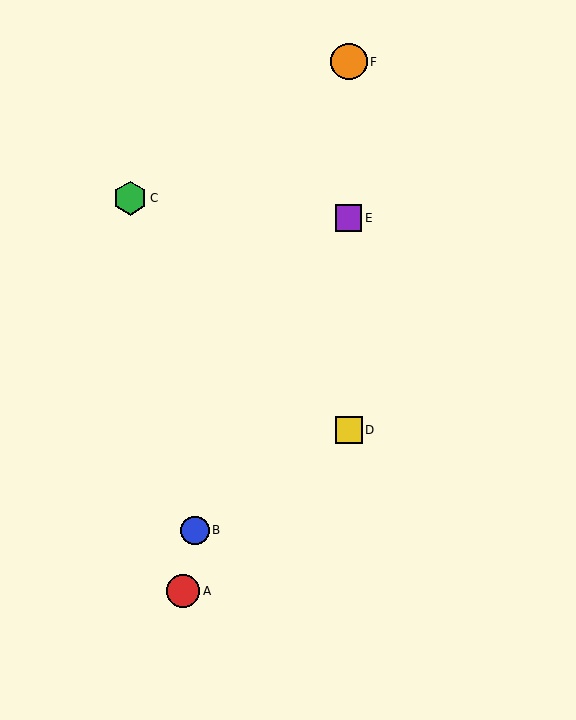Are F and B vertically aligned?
No, F is at x≈349 and B is at x≈195.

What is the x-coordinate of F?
Object F is at x≈349.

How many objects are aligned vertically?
3 objects (D, E, F) are aligned vertically.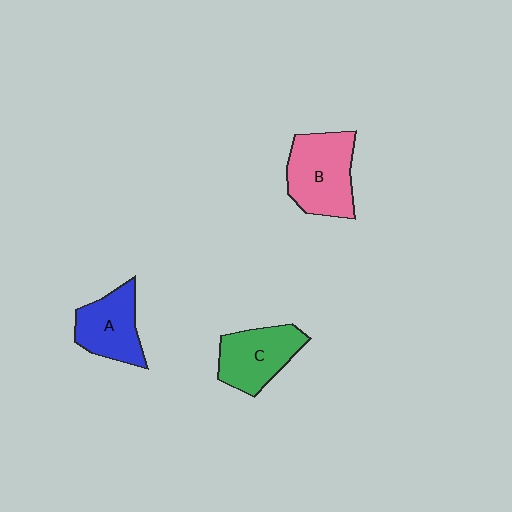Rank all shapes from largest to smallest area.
From largest to smallest: B (pink), C (green), A (blue).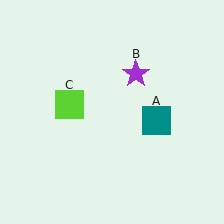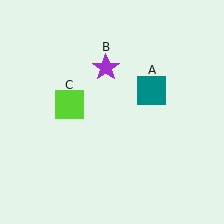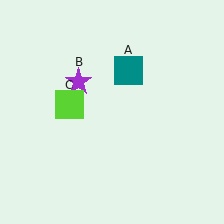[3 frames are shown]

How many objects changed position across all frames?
2 objects changed position: teal square (object A), purple star (object B).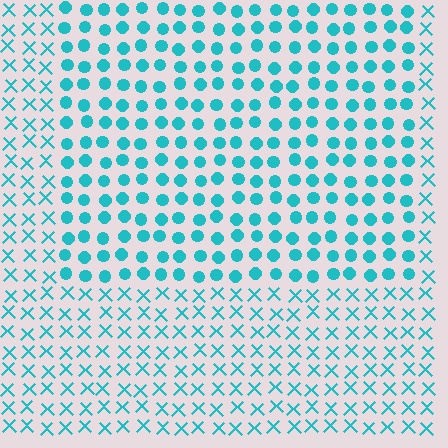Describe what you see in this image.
The image is filled with small cyan elements arranged in a uniform grid. A rectangle-shaped region contains circles, while the surrounding area contains X marks. The boundary is defined purely by the change in element shape.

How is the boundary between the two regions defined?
The boundary is defined by a change in element shape: circles inside vs. X marks outside. All elements share the same color and spacing.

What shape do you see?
I see a rectangle.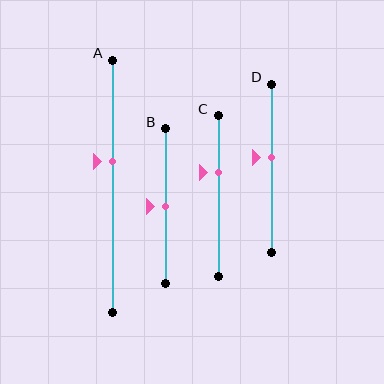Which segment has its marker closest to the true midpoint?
Segment B has its marker closest to the true midpoint.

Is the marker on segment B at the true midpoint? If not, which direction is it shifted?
Yes, the marker on segment B is at the true midpoint.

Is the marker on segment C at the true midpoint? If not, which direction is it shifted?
No, the marker on segment C is shifted upward by about 15% of the segment length.